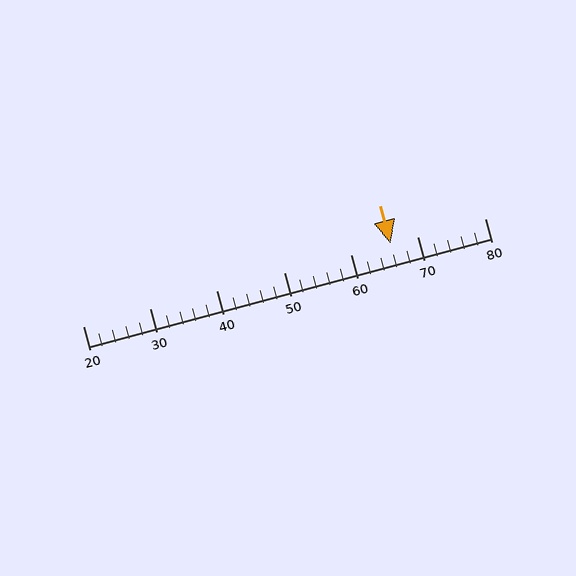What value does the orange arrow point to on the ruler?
The orange arrow points to approximately 66.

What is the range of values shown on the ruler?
The ruler shows values from 20 to 80.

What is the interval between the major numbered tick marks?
The major tick marks are spaced 10 units apart.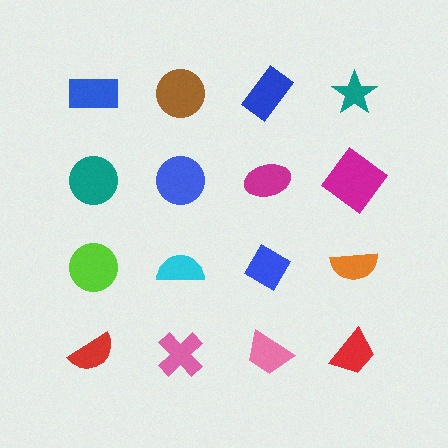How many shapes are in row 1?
4 shapes.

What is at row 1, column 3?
A blue rectangle.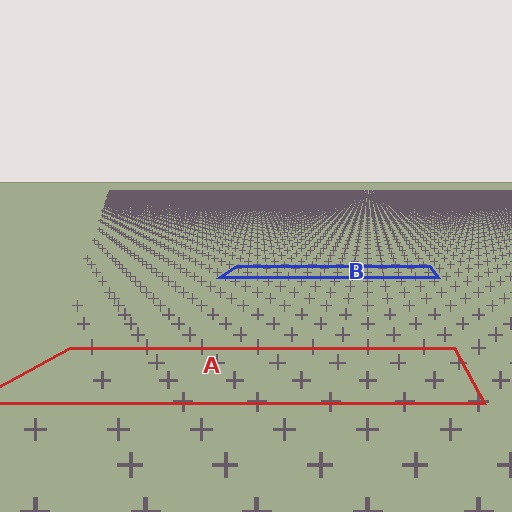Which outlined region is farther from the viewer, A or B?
Region B is farther from the viewer — the texture elements inside it appear smaller and more densely packed.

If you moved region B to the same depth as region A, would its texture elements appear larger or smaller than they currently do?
They would appear larger. At a closer depth, the same texture elements are projected at a bigger on-screen size.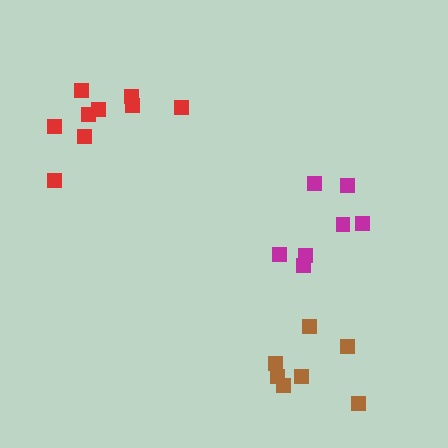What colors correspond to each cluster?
The clusters are colored: brown, magenta, red.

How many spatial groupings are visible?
There are 3 spatial groupings.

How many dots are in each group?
Group 1: 7 dots, Group 2: 7 dots, Group 3: 9 dots (23 total).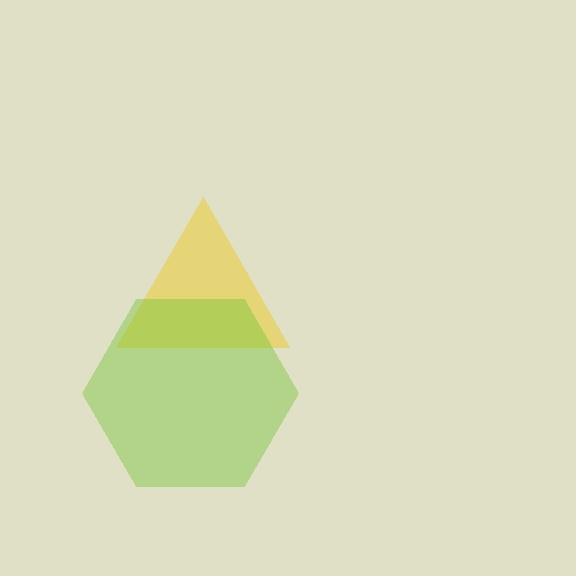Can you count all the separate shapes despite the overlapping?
Yes, there are 2 separate shapes.